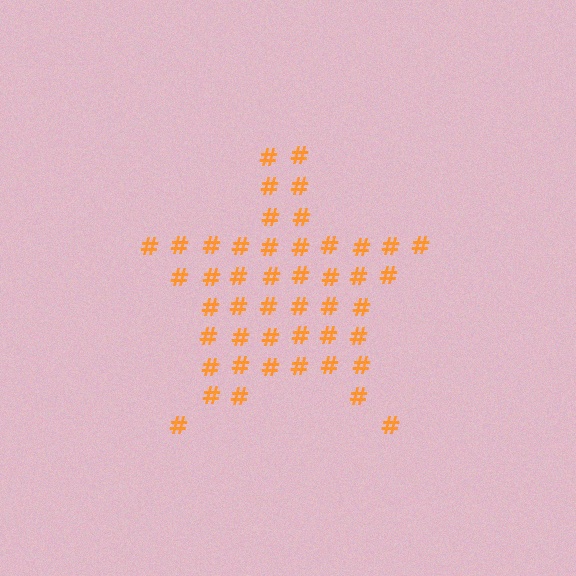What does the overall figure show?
The overall figure shows a star.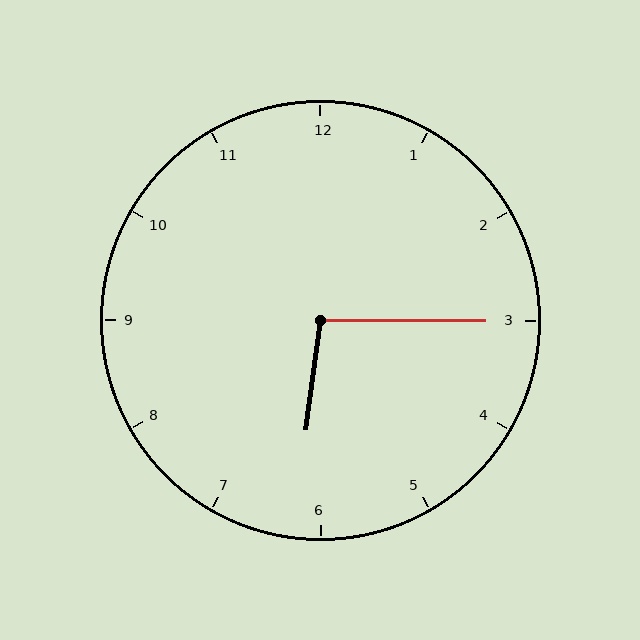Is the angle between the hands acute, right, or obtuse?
It is obtuse.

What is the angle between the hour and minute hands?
Approximately 98 degrees.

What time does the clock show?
6:15.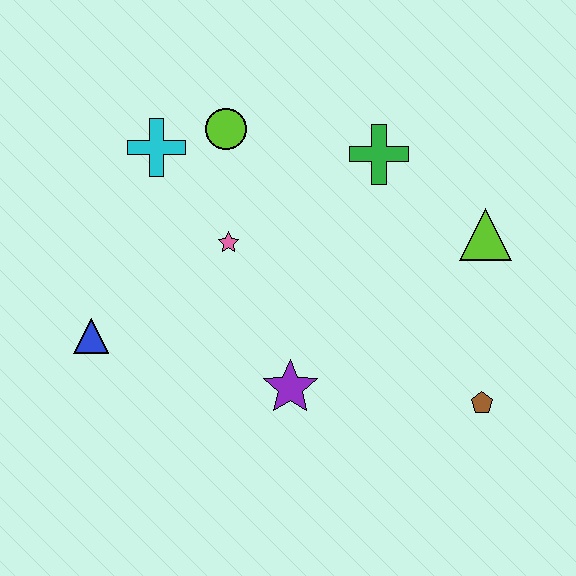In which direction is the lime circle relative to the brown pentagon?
The lime circle is above the brown pentagon.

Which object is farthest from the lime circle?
The brown pentagon is farthest from the lime circle.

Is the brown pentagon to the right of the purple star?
Yes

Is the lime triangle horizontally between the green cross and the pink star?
No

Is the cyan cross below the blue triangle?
No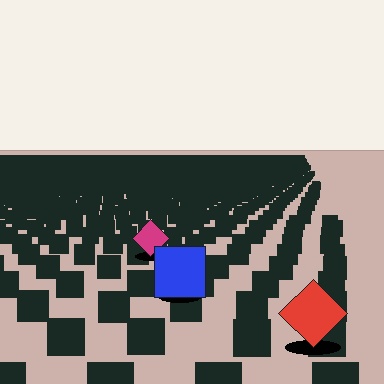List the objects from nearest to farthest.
From nearest to farthest: the red diamond, the blue square, the magenta diamond.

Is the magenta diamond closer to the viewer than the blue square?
No. The blue square is closer — you can tell from the texture gradient: the ground texture is coarser near it.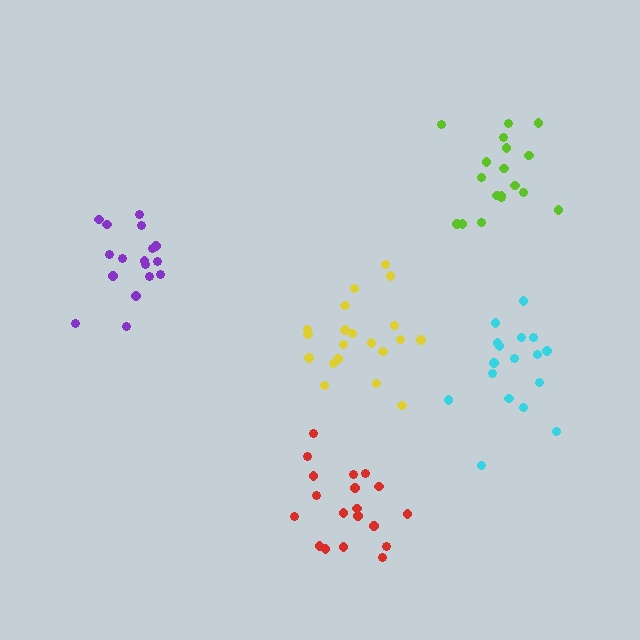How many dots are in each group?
Group 1: 17 dots, Group 2: 19 dots, Group 3: 17 dots, Group 4: 18 dots, Group 5: 20 dots (91 total).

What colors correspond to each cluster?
The clusters are colored: purple, red, cyan, lime, yellow.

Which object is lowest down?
The red cluster is bottommost.